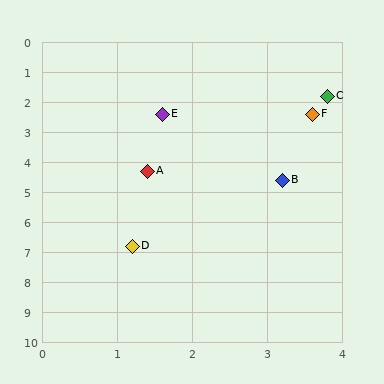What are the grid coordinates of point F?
Point F is at approximately (3.6, 2.4).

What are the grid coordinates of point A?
Point A is at approximately (1.4, 4.3).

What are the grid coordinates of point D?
Point D is at approximately (1.2, 6.8).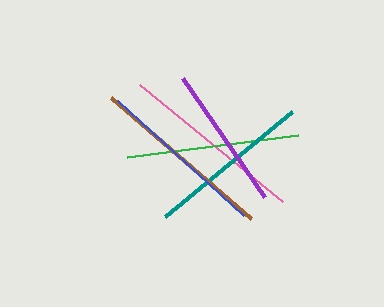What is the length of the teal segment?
The teal segment is approximately 165 pixels long.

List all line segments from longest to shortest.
From longest to shortest: brown, pink, green, blue, teal, purple.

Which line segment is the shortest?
The purple line is the shortest at approximately 145 pixels.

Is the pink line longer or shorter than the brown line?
The brown line is longer than the pink line.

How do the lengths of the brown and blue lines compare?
The brown and blue lines are approximately the same length.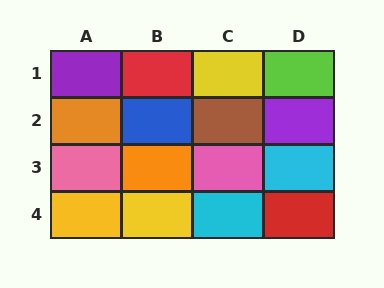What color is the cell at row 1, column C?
Yellow.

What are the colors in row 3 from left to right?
Pink, orange, pink, cyan.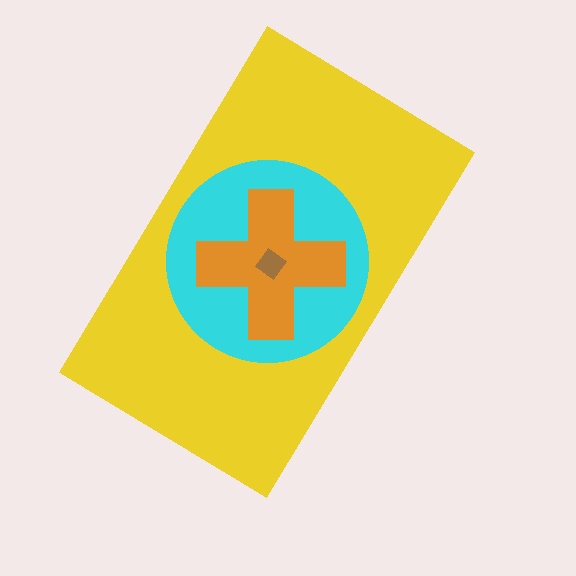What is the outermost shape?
The yellow rectangle.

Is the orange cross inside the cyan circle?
Yes.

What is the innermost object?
The brown diamond.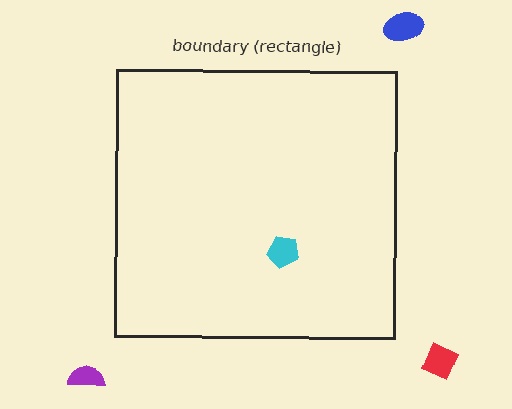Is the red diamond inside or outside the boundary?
Outside.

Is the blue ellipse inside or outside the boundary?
Outside.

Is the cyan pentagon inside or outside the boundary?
Inside.